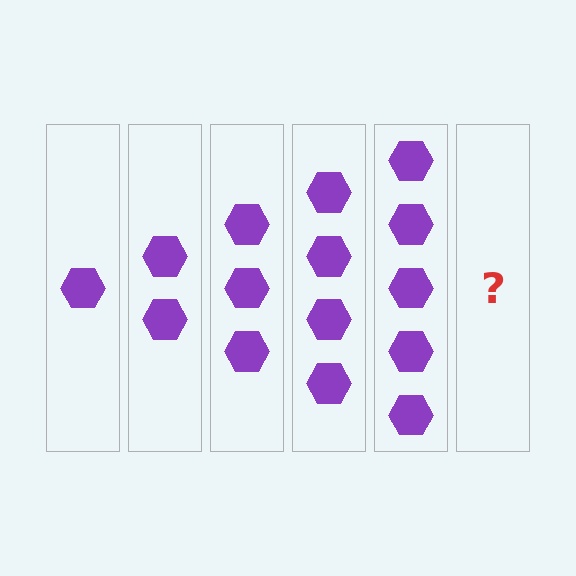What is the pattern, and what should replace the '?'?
The pattern is that each step adds one more hexagon. The '?' should be 6 hexagons.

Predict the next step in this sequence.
The next step is 6 hexagons.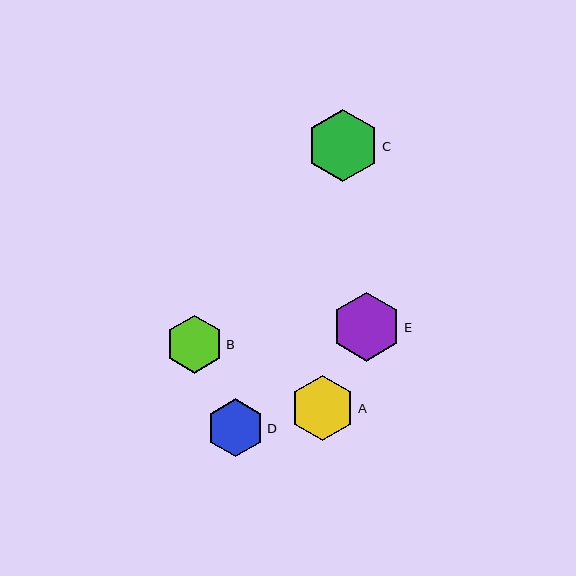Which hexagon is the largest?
Hexagon C is the largest with a size of approximately 72 pixels.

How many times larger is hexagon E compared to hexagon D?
Hexagon E is approximately 1.2 times the size of hexagon D.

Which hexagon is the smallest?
Hexagon B is the smallest with a size of approximately 58 pixels.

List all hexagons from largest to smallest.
From largest to smallest: C, E, A, D, B.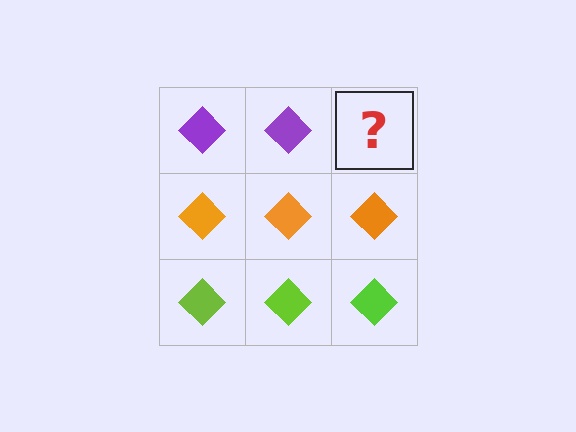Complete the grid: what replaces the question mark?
The question mark should be replaced with a purple diamond.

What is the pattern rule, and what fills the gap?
The rule is that each row has a consistent color. The gap should be filled with a purple diamond.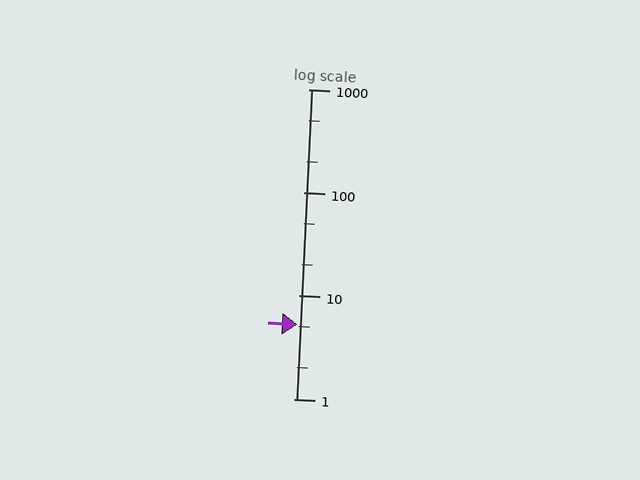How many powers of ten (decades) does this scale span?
The scale spans 3 decades, from 1 to 1000.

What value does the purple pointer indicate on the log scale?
The pointer indicates approximately 5.3.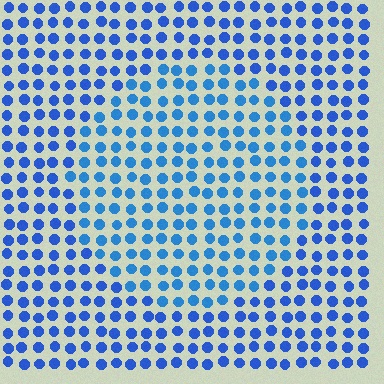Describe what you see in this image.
The image is filled with small blue elements in a uniform arrangement. A circle-shaped region is visible where the elements are tinted to a slightly different hue, forming a subtle color boundary.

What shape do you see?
I see a circle.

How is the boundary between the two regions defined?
The boundary is defined purely by a slight shift in hue (about 16 degrees). Spacing, size, and orientation are identical on both sides.